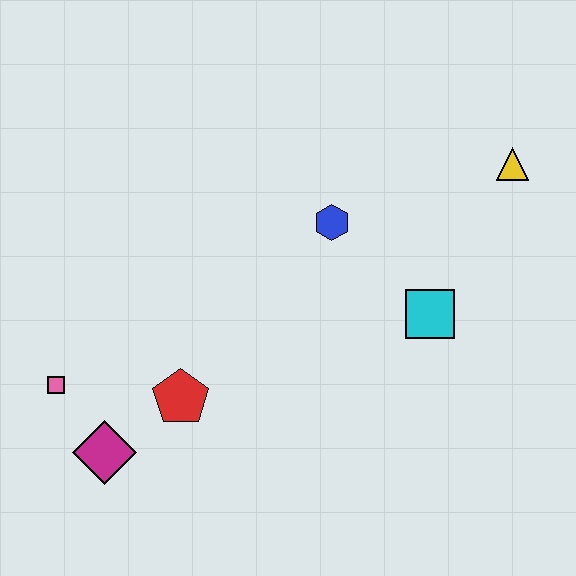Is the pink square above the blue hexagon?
No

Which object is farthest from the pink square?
The yellow triangle is farthest from the pink square.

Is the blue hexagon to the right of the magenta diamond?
Yes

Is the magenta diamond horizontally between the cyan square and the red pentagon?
No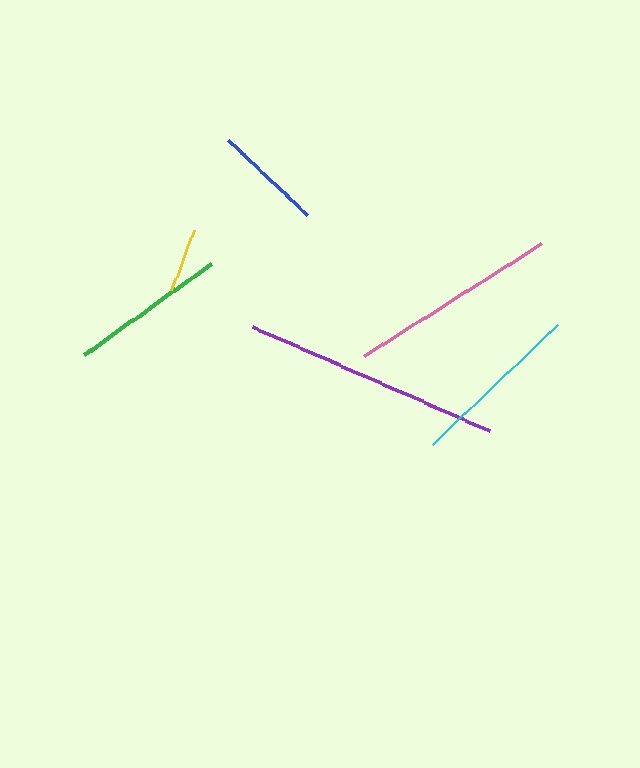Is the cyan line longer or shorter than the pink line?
The pink line is longer than the cyan line.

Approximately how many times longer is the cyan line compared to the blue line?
The cyan line is approximately 1.6 times the length of the blue line.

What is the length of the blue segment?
The blue segment is approximately 109 pixels long.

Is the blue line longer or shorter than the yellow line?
The blue line is longer than the yellow line.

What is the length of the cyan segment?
The cyan segment is approximately 174 pixels long.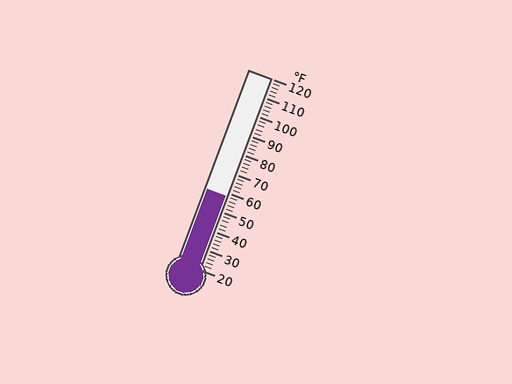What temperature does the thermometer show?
The thermometer shows approximately 58°F.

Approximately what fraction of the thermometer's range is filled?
The thermometer is filled to approximately 40% of its range.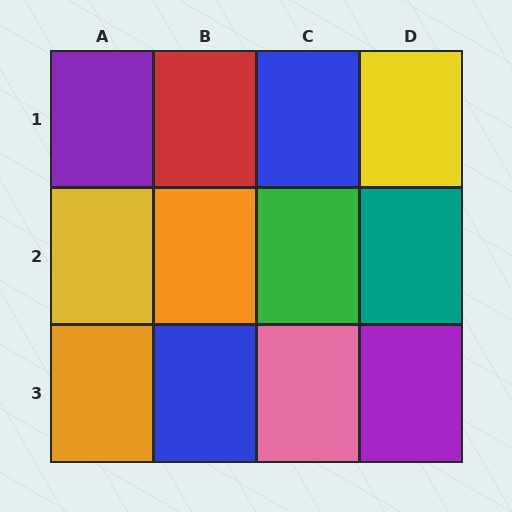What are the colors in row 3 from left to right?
Orange, blue, pink, purple.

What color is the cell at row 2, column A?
Yellow.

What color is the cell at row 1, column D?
Yellow.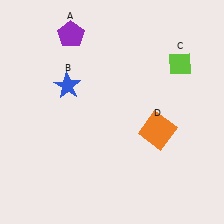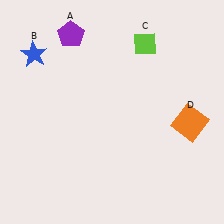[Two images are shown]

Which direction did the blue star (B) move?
The blue star (B) moved left.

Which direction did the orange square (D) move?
The orange square (D) moved right.